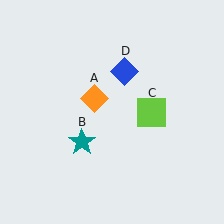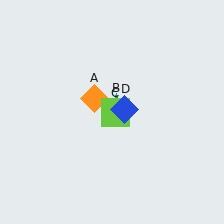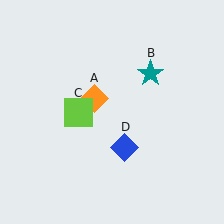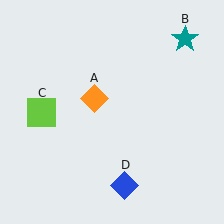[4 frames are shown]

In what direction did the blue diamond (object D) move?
The blue diamond (object D) moved down.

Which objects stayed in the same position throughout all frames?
Orange diamond (object A) remained stationary.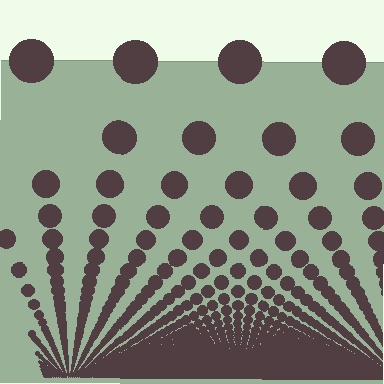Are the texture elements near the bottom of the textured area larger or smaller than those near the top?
Smaller. The gradient is inverted — elements near the bottom are smaller and denser.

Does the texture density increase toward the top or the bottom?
Density increases toward the bottom.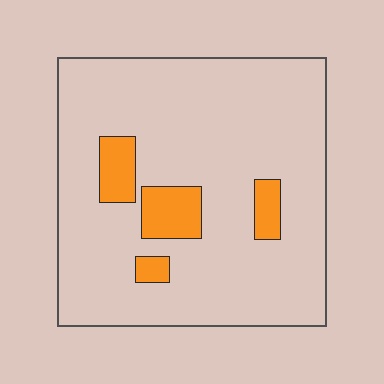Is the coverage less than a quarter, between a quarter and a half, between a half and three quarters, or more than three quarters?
Less than a quarter.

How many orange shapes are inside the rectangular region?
4.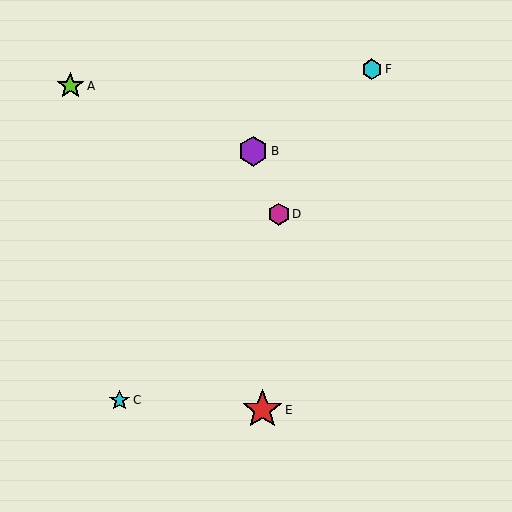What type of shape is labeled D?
Shape D is a magenta hexagon.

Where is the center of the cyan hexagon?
The center of the cyan hexagon is at (372, 69).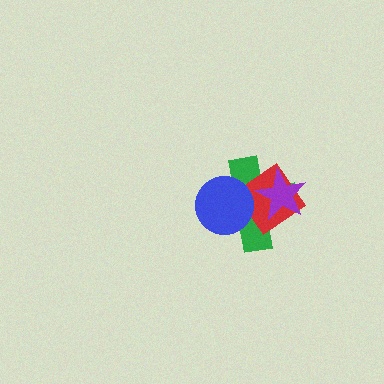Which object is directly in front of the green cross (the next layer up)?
The red diamond is directly in front of the green cross.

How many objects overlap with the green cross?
3 objects overlap with the green cross.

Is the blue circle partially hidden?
No, no other shape covers it.